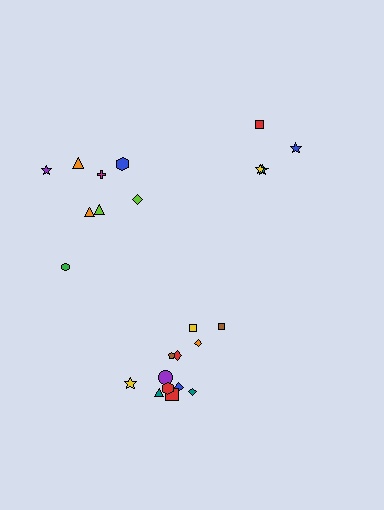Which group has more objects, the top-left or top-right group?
The top-left group.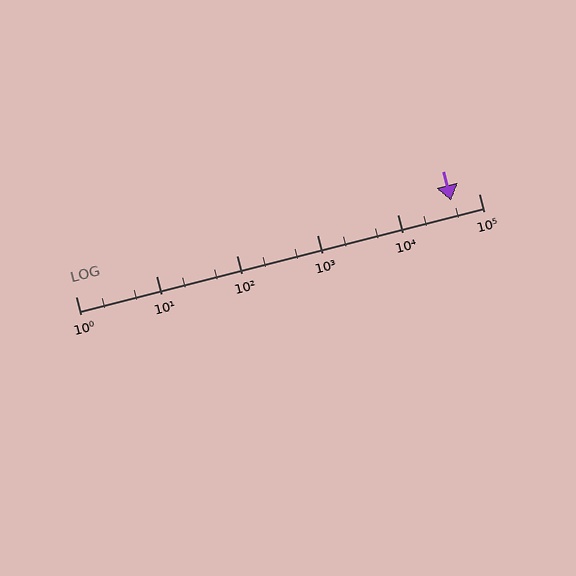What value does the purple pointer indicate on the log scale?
The pointer indicates approximately 45000.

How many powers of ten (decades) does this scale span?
The scale spans 5 decades, from 1 to 100000.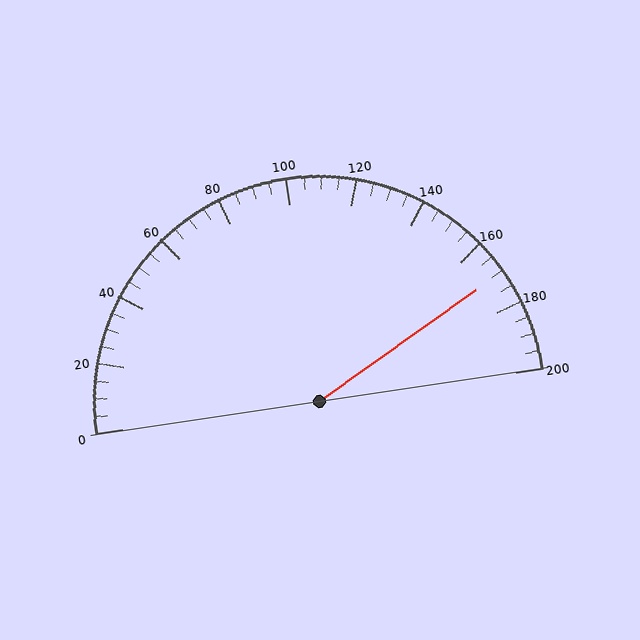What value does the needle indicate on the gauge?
The needle indicates approximately 170.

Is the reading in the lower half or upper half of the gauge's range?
The reading is in the upper half of the range (0 to 200).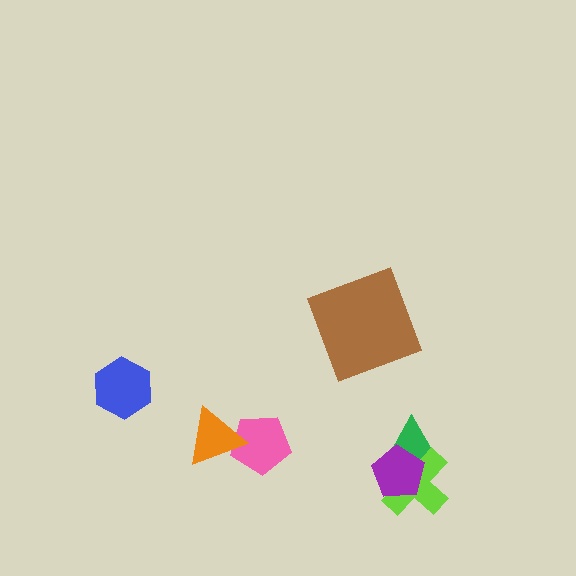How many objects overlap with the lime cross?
2 objects overlap with the lime cross.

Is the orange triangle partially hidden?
No, no other shape covers it.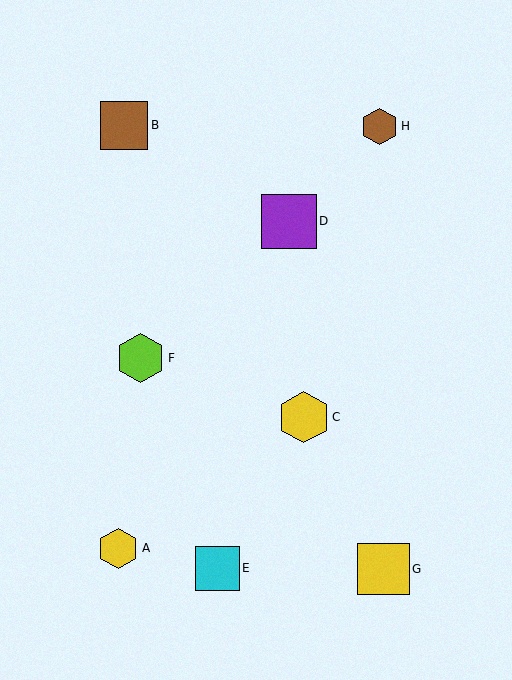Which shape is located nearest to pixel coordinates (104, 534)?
The yellow hexagon (labeled A) at (118, 548) is nearest to that location.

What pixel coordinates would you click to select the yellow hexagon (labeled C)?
Click at (304, 417) to select the yellow hexagon C.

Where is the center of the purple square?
The center of the purple square is at (289, 221).